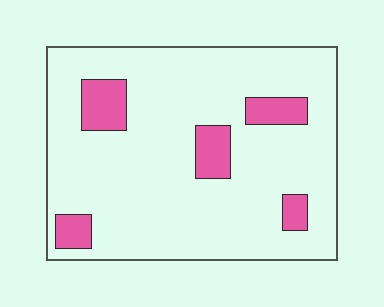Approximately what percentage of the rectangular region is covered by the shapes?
Approximately 15%.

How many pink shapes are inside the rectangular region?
5.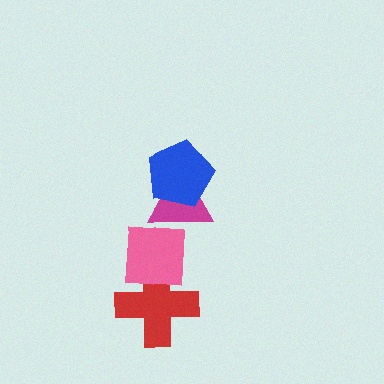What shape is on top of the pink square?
The magenta triangle is on top of the pink square.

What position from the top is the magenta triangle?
The magenta triangle is 2nd from the top.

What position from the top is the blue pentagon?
The blue pentagon is 1st from the top.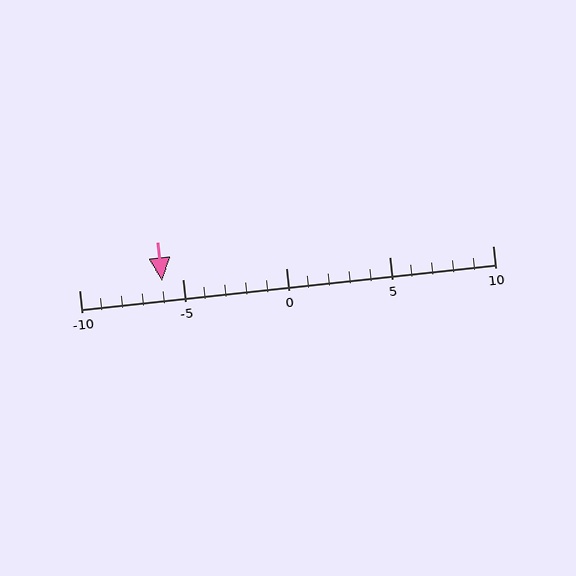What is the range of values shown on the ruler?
The ruler shows values from -10 to 10.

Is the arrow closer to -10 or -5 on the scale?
The arrow is closer to -5.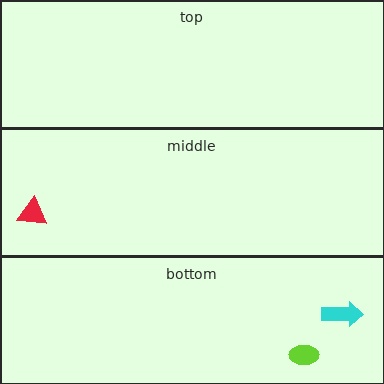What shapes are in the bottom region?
The cyan arrow, the lime ellipse.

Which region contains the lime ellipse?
The bottom region.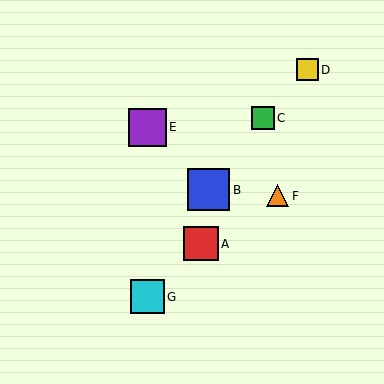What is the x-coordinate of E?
Object E is at x≈147.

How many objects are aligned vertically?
2 objects (E, G) are aligned vertically.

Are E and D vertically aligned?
No, E is at x≈147 and D is at x≈307.